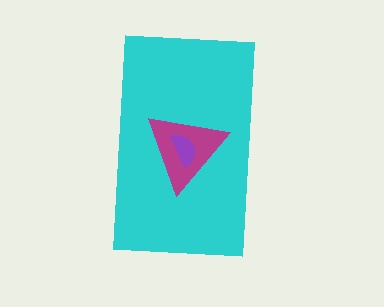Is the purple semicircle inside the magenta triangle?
Yes.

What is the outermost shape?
The cyan rectangle.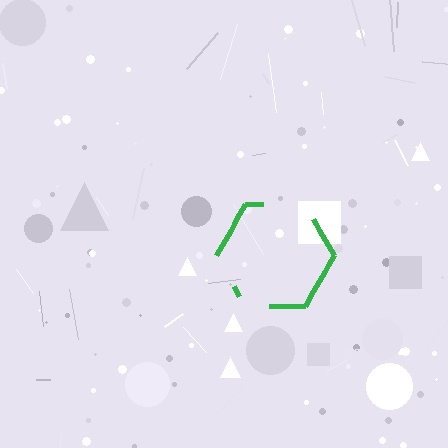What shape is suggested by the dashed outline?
The dashed outline suggests a hexagon.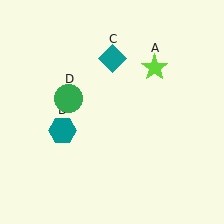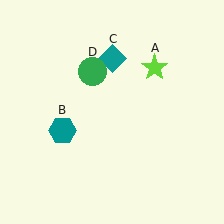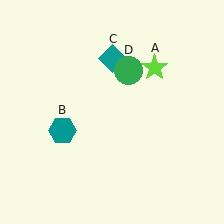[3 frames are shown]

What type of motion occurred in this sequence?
The green circle (object D) rotated clockwise around the center of the scene.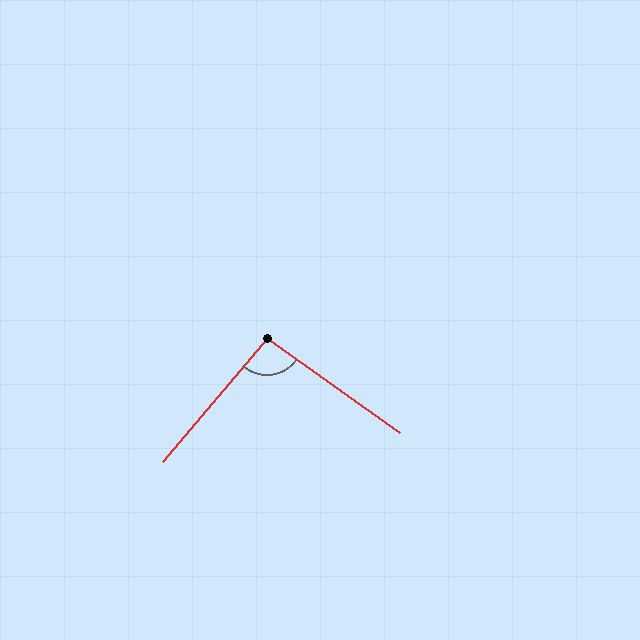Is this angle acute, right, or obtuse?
It is approximately a right angle.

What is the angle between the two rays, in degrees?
Approximately 95 degrees.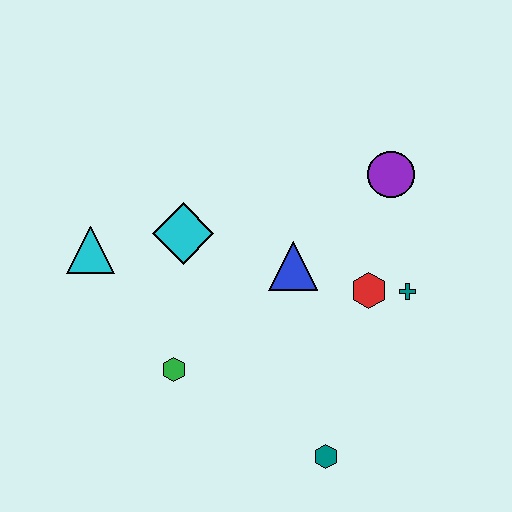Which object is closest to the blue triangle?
The red hexagon is closest to the blue triangle.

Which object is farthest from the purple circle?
The cyan triangle is farthest from the purple circle.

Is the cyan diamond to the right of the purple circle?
No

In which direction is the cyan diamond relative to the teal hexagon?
The cyan diamond is above the teal hexagon.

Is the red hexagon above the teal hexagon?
Yes